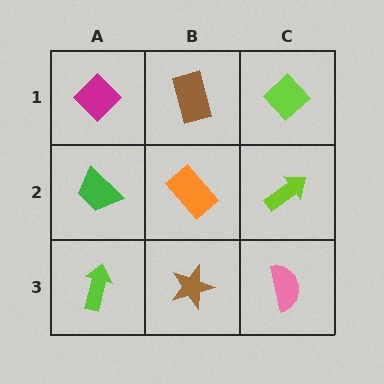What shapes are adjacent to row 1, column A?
A green trapezoid (row 2, column A), a brown rectangle (row 1, column B).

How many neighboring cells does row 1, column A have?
2.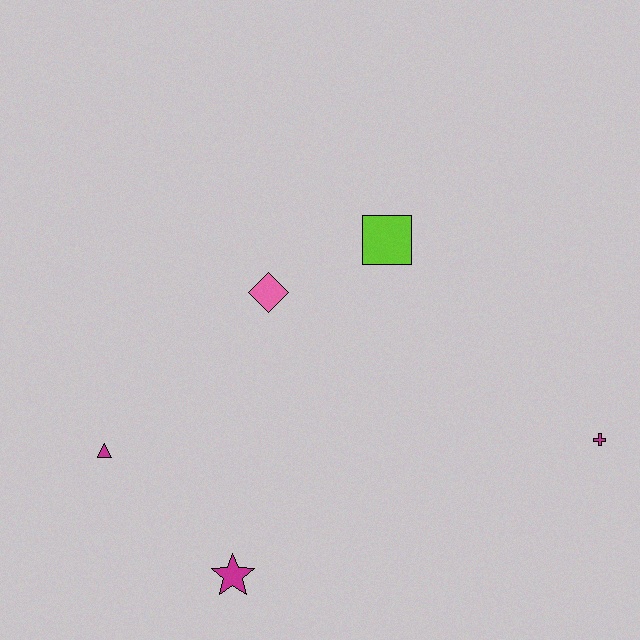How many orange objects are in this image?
There are no orange objects.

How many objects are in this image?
There are 5 objects.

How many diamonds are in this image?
There is 1 diamond.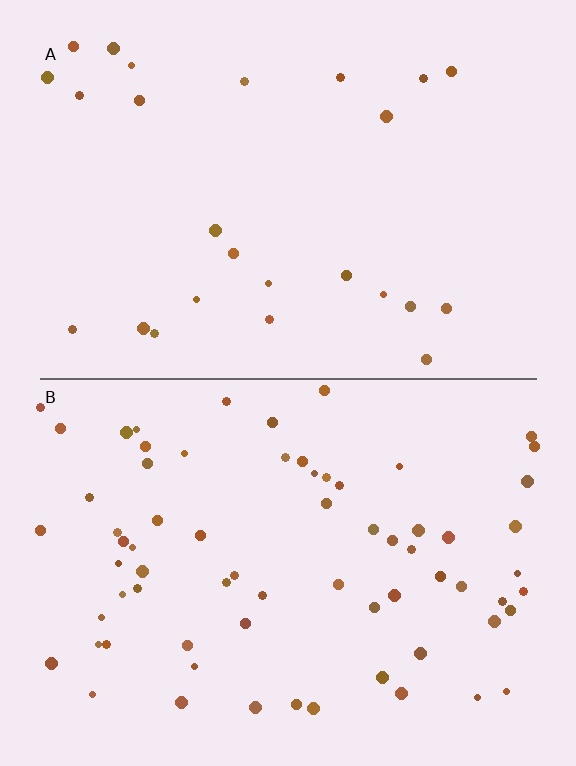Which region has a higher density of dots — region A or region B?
B (the bottom).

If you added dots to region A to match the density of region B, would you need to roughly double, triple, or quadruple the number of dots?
Approximately triple.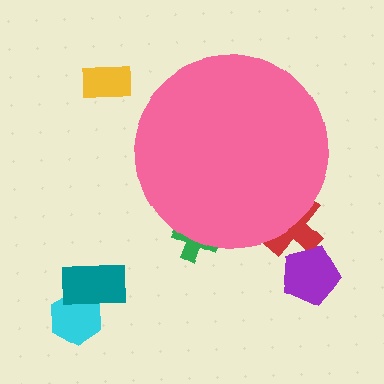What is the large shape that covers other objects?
A pink circle.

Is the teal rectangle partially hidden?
No, the teal rectangle is fully visible.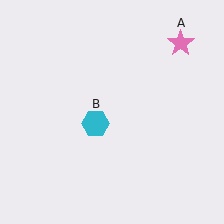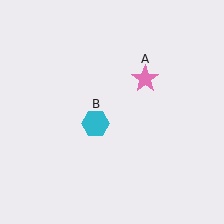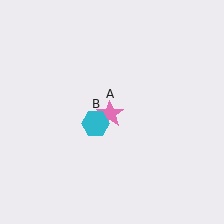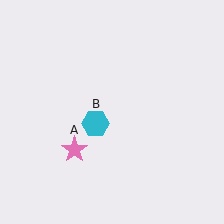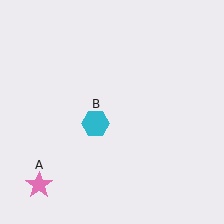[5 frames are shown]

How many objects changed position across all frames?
1 object changed position: pink star (object A).